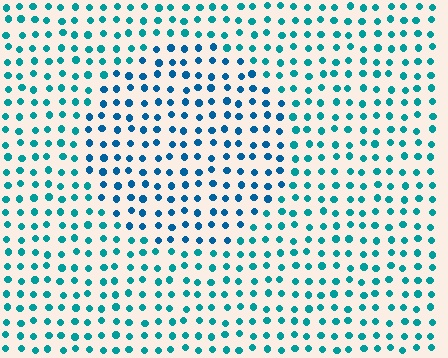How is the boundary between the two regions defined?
The boundary is defined purely by a slight shift in hue (about 25 degrees). Spacing, size, and orientation are identical on both sides.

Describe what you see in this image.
The image is filled with small teal elements in a uniform arrangement. A circle-shaped region is visible where the elements are tinted to a slightly different hue, forming a subtle color boundary.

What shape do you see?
I see a circle.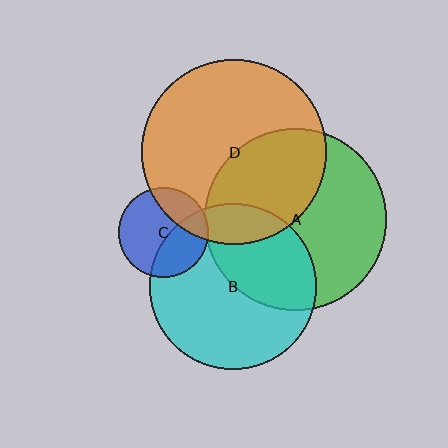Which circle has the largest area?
Circle D (orange).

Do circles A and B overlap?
Yes.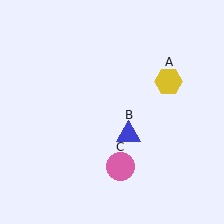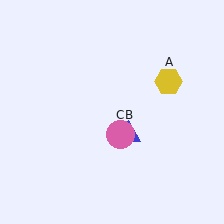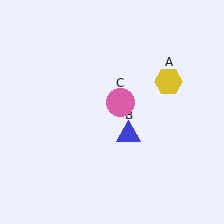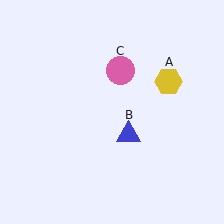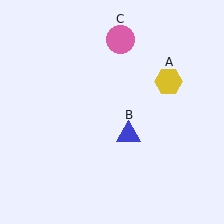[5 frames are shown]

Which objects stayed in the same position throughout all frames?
Yellow hexagon (object A) and blue triangle (object B) remained stationary.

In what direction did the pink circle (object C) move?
The pink circle (object C) moved up.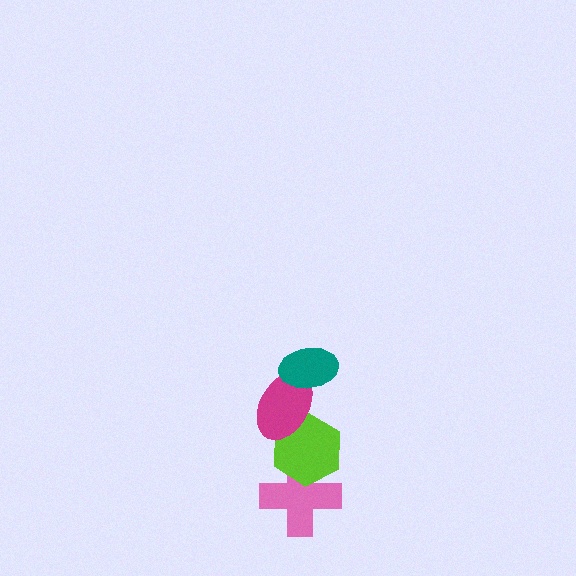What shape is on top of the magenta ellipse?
The teal ellipse is on top of the magenta ellipse.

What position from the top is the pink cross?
The pink cross is 4th from the top.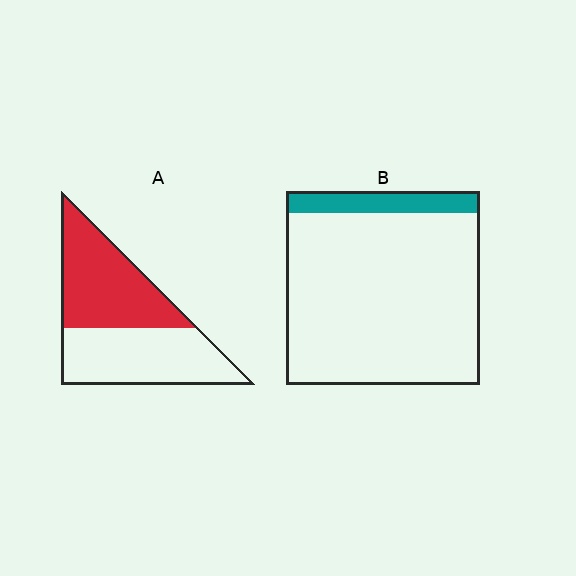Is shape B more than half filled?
No.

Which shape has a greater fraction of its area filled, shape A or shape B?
Shape A.